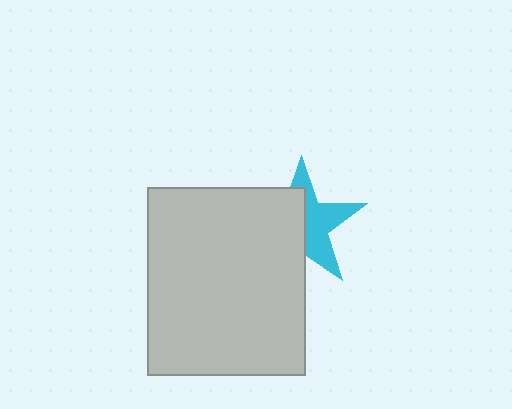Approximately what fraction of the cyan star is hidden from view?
Roughly 51% of the cyan star is hidden behind the light gray rectangle.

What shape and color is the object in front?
The object in front is a light gray rectangle.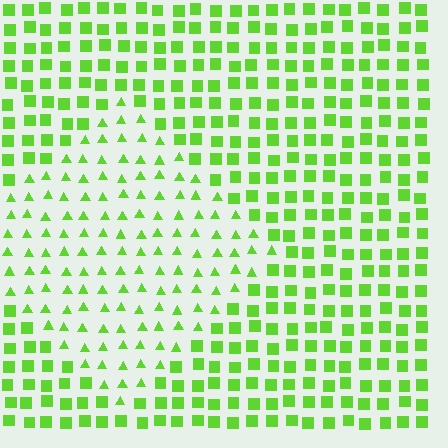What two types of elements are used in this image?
The image uses triangles inside the diamond region and squares outside it.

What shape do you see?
I see a diamond.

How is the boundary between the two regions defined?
The boundary is defined by a change in element shape: triangles inside vs. squares outside. All elements share the same color and spacing.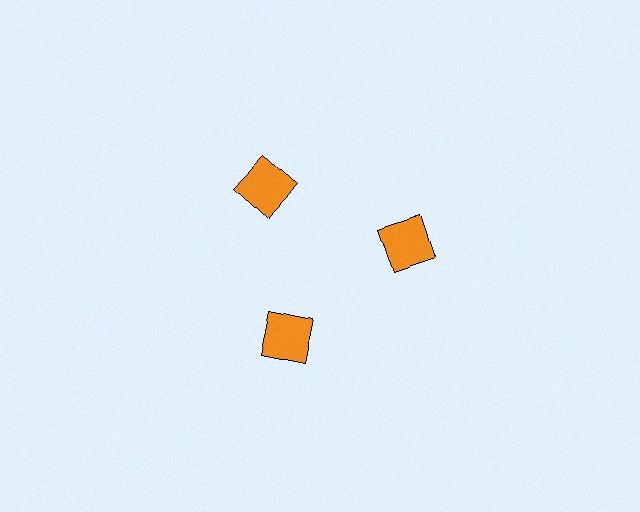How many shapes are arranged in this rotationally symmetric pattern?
There are 3 shapes, arranged in 3 groups of 1.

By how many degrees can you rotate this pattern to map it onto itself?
The pattern maps onto itself every 120 degrees of rotation.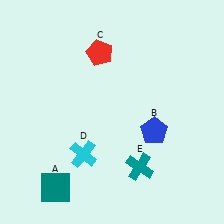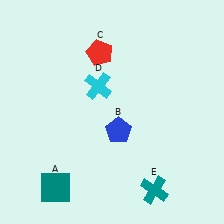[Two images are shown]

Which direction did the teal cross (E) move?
The teal cross (E) moved down.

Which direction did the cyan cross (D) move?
The cyan cross (D) moved up.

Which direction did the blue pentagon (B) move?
The blue pentagon (B) moved left.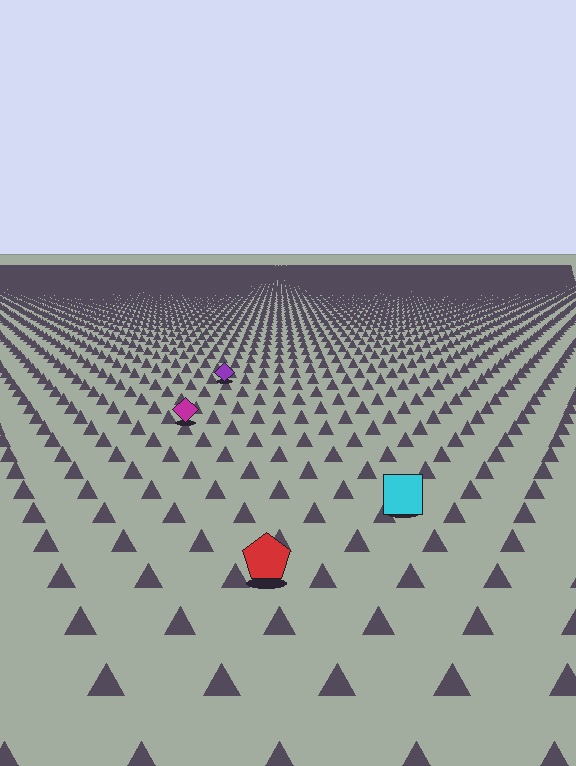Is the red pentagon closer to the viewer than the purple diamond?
Yes. The red pentagon is closer — you can tell from the texture gradient: the ground texture is coarser near it.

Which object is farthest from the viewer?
The purple diamond is farthest from the viewer. It appears smaller and the ground texture around it is denser.